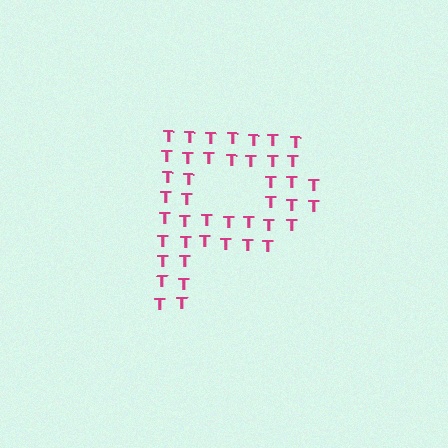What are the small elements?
The small elements are letter T's.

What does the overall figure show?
The overall figure shows the letter P.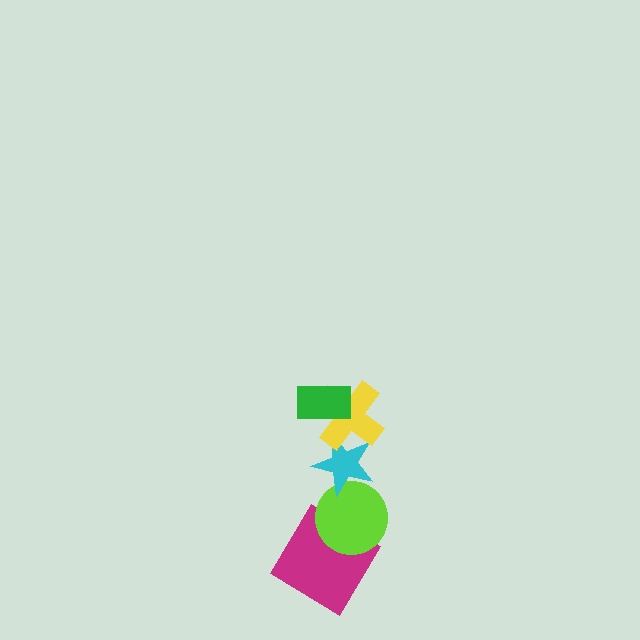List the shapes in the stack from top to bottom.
From top to bottom: the green rectangle, the yellow cross, the cyan star, the lime circle, the magenta diamond.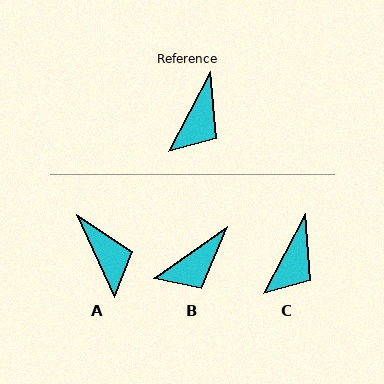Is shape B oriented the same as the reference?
No, it is off by about 27 degrees.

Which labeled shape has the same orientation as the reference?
C.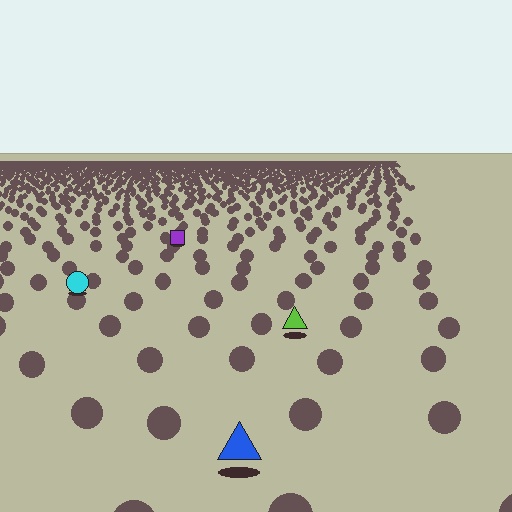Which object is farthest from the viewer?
The purple square is farthest from the viewer. It appears smaller and the ground texture around it is denser.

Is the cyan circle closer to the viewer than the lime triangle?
No. The lime triangle is closer — you can tell from the texture gradient: the ground texture is coarser near it.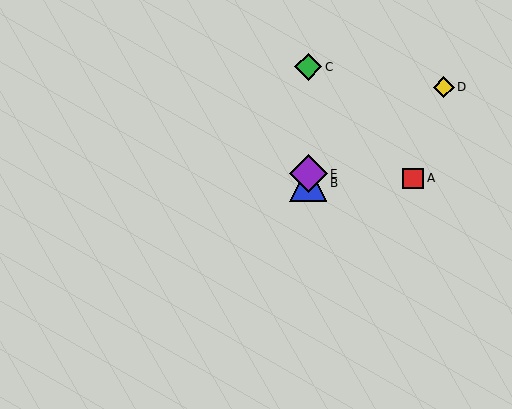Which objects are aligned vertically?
Objects B, C, E are aligned vertically.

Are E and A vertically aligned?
No, E is at x≈308 and A is at x≈413.